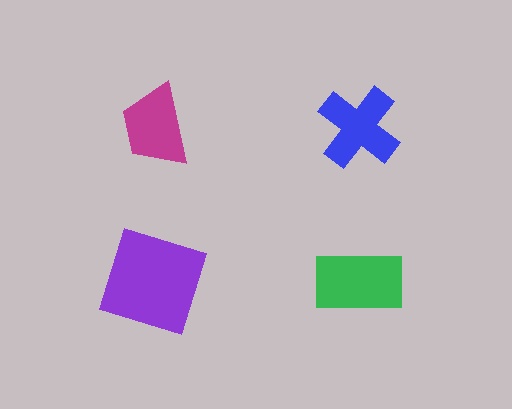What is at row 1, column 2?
A blue cross.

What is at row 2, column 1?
A purple square.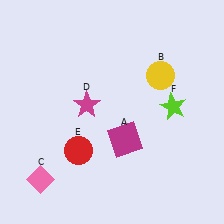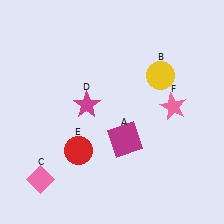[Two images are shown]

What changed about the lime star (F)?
In Image 1, F is lime. In Image 2, it changed to pink.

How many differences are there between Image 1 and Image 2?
There is 1 difference between the two images.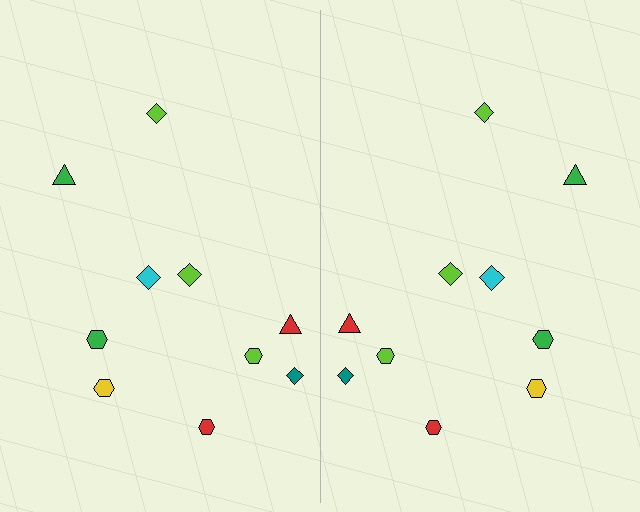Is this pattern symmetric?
Yes, this pattern has bilateral (reflection) symmetry.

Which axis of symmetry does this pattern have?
The pattern has a vertical axis of symmetry running through the center of the image.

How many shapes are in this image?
There are 20 shapes in this image.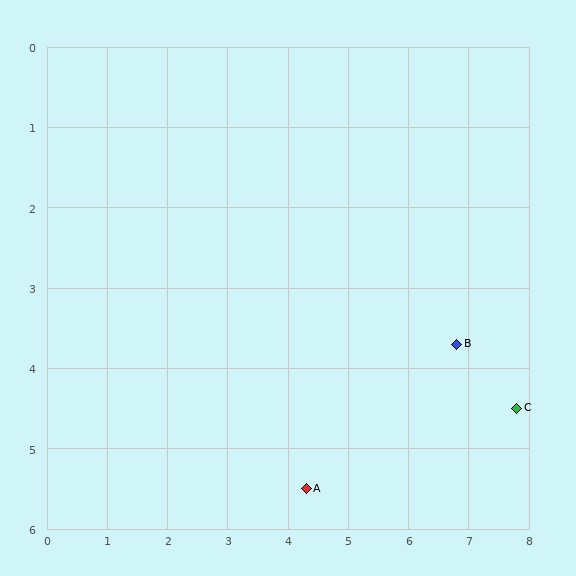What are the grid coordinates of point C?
Point C is at approximately (7.8, 4.5).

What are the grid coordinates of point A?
Point A is at approximately (4.3, 5.5).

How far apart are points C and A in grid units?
Points C and A are about 3.6 grid units apart.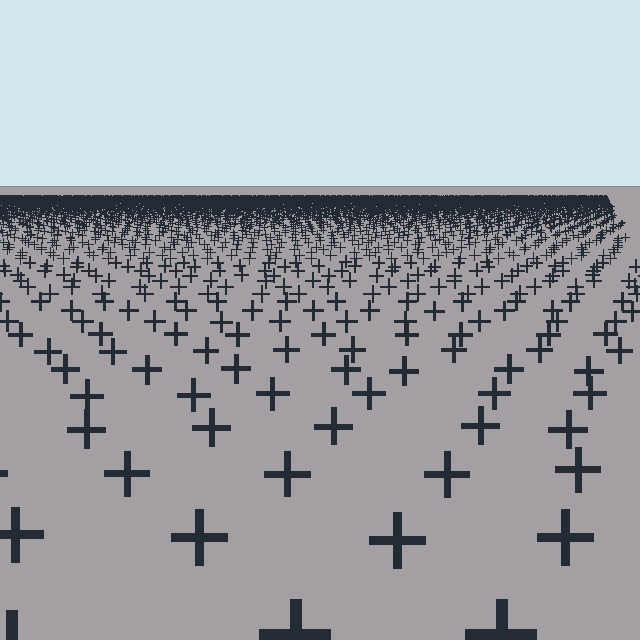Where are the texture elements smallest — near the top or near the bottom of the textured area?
Near the top.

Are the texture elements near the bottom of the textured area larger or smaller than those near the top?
Larger. Near the bottom, elements are closer to the viewer and appear at a bigger on-screen size.